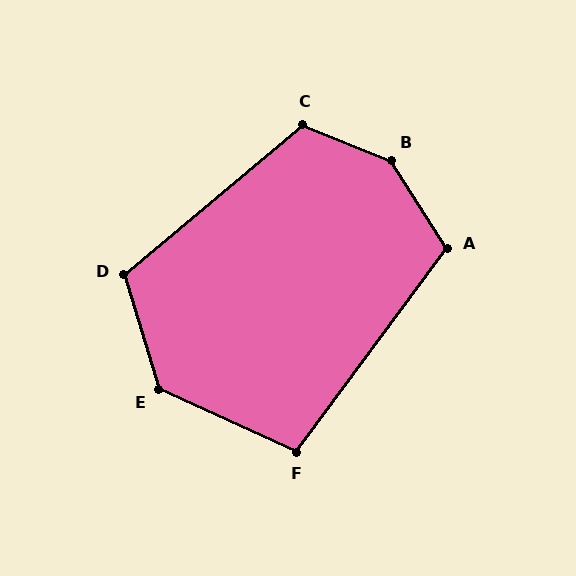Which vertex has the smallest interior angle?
F, at approximately 102 degrees.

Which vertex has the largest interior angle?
B, at approximately 144 degrees.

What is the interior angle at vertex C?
Approximately 118 degrees (obtuse).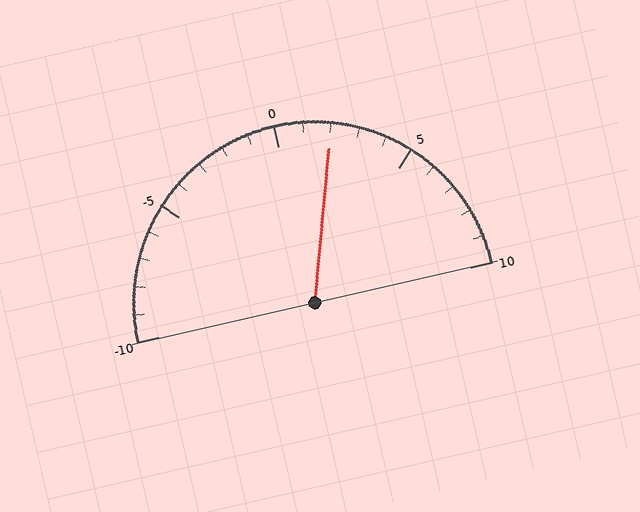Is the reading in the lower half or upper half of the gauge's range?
The reading is in the upper half of the range (-10 to 10).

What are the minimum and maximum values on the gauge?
The gauge ranges from -10 to 10.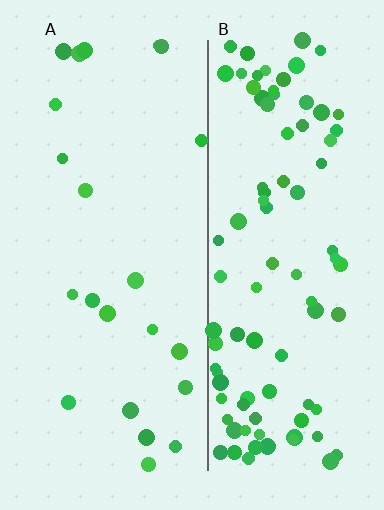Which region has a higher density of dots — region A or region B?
B (the right).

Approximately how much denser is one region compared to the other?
Approximately 4.3× — region B over region A.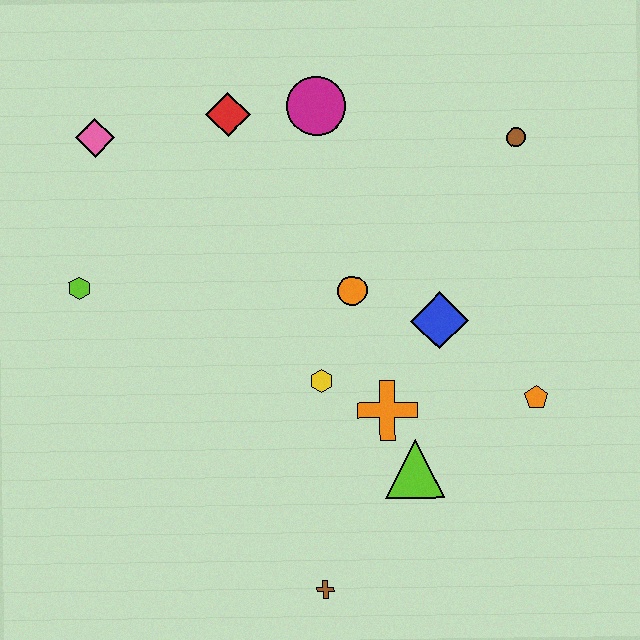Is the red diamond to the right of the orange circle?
No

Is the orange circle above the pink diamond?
No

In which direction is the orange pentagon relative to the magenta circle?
The orange pentagon is below the magenta circle.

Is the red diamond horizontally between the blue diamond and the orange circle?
No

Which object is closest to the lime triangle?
The orange cross is closest to the lime triangle.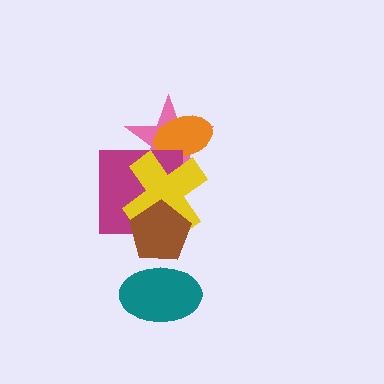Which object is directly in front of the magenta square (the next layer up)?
The yellow cross is directly in front of the magenta square.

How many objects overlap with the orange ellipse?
2 objects overlap with the orange ellipse.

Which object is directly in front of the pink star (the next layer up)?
The orange ellipse is directly in front of the pink star.